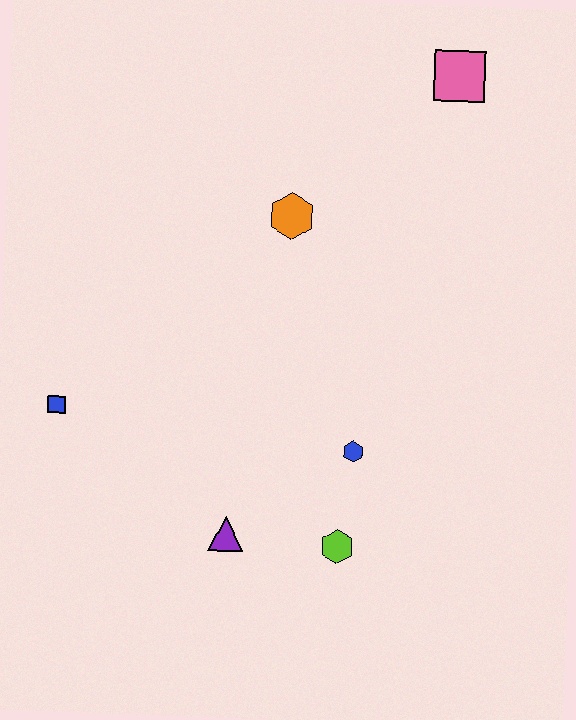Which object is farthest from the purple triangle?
The pink square is farthest from the purple triangle.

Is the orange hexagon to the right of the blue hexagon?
No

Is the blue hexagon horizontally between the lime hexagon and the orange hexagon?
No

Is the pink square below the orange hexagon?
No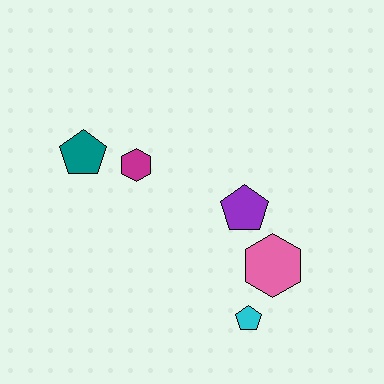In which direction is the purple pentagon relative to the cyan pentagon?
The purple pentagon is above the cyan pentagon.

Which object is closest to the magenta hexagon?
The teal pentagon is closest to the magenta hexagon.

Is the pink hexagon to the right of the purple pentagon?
Yes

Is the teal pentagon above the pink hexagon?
Yes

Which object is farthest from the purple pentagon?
The teal pentagon is farthest from the purple pentagon.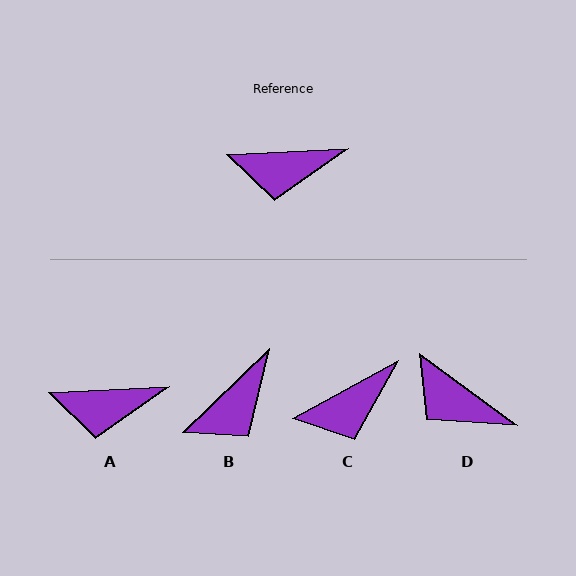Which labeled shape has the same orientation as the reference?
A.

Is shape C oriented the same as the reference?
No, it is off by about 26 degrees.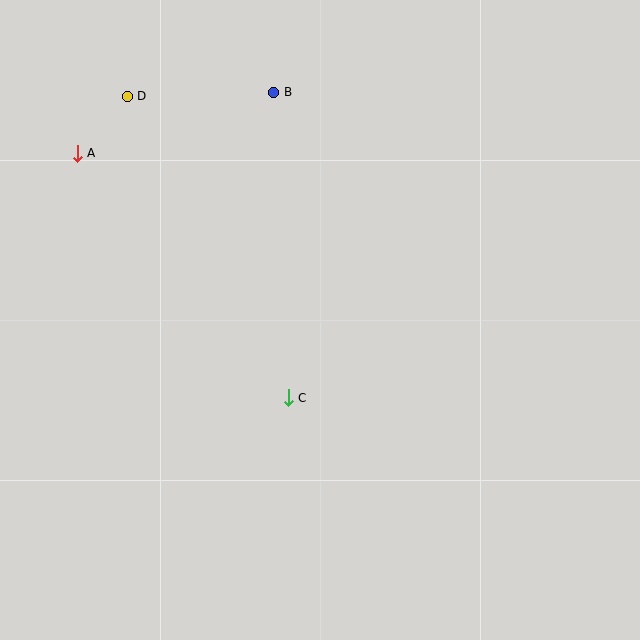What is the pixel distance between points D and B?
The distance between D and B is 146 pixels.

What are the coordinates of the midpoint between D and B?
The midpoint between D and B is at (201, 94).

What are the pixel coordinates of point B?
Point B is at (274, 92).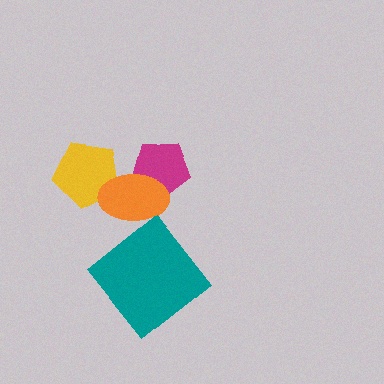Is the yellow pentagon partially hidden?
Yes, it is partially covered by another shape.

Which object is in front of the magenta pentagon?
The orange ellipse is in front of the magenta pentagon.